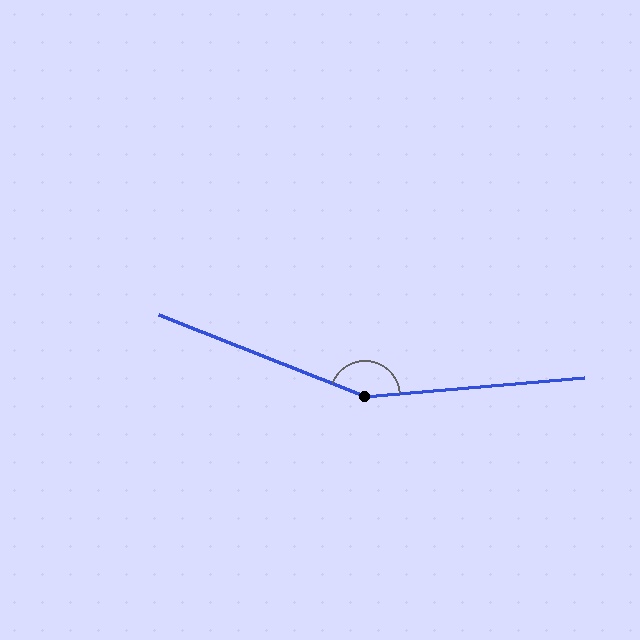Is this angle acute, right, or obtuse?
It is obtuse.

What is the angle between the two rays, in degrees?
Approximately 154 degrees.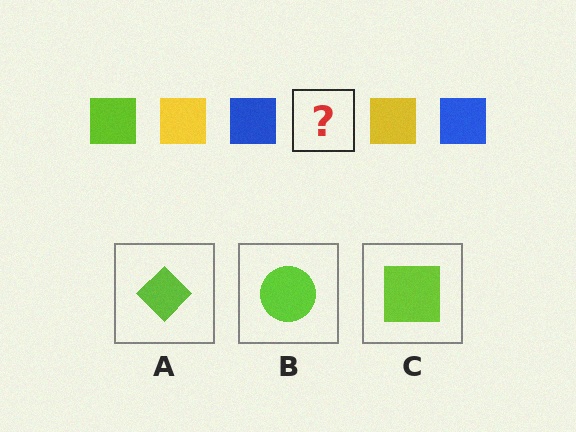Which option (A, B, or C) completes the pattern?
C.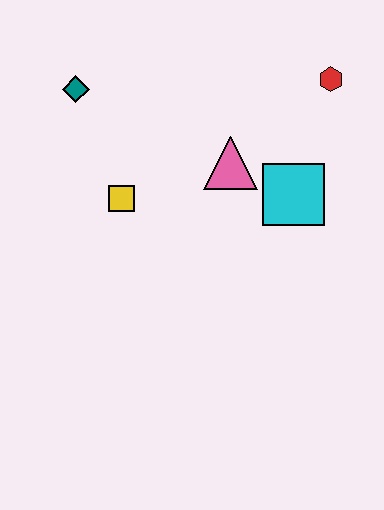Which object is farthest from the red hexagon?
The teal diamond is farthest from the red hexagon.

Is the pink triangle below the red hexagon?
Yes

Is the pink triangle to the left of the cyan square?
Yes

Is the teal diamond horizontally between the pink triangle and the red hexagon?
No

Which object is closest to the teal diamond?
The yellow square is closest to the teal diamond.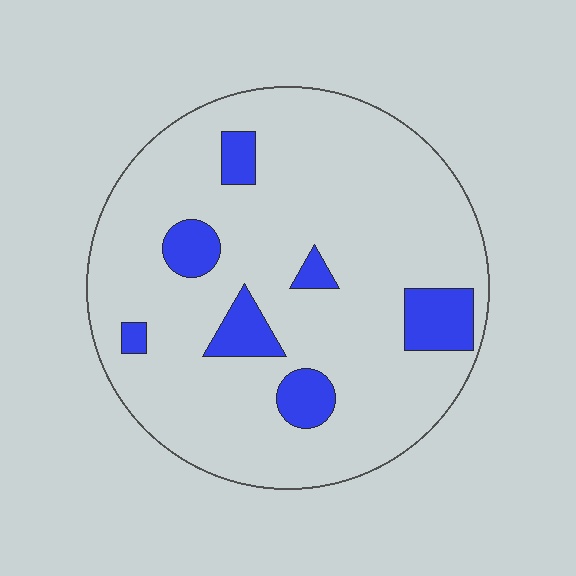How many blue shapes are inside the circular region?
7.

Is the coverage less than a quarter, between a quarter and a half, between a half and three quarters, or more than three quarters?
Less than a quarter.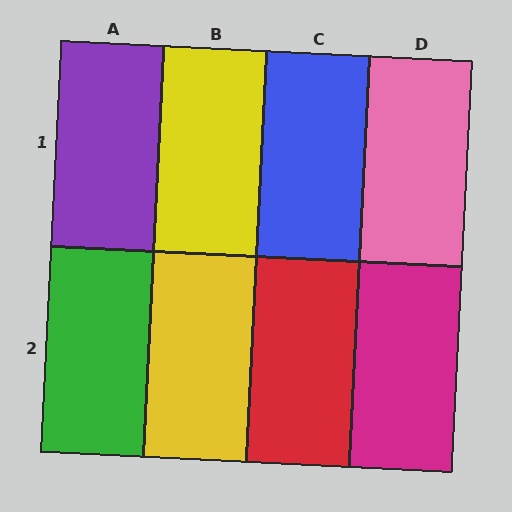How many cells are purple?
1 cell is purple.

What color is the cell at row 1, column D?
Pink.